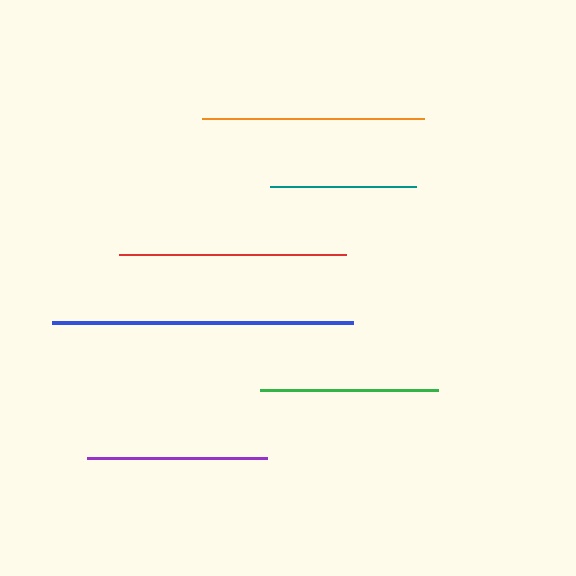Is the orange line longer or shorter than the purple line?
The orange line is longer than the purple line.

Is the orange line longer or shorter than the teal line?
The orange line is longer than the teal line.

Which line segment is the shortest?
The teal line is the shortest at approximately 146 pixels.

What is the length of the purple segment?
The purple segment is approximately 180 pixels long.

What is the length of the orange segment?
The orange segment is approximately 222 pixels long.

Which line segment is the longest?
The blue line is the longest at approximately 301 pixels.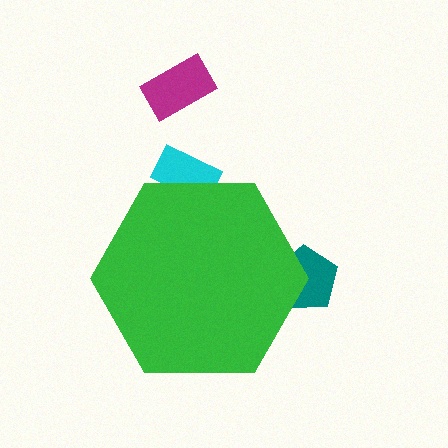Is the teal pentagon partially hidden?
Yes, the teal pentagon is partially hidden behind the green hexagon.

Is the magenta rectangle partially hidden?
No, the magenta rectangle is fully visible.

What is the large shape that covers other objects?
A green hexagon.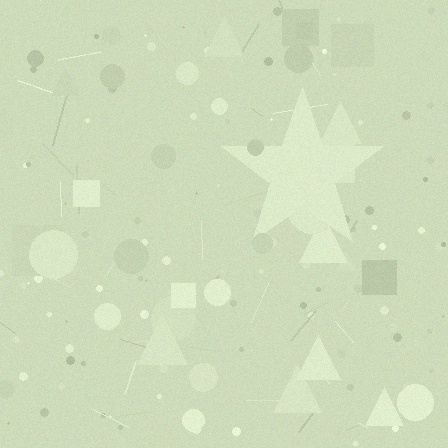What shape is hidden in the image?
A star is hidden in the image.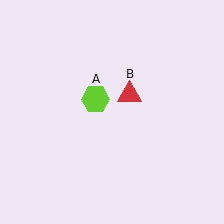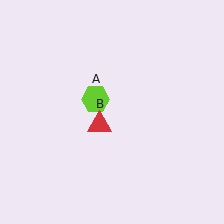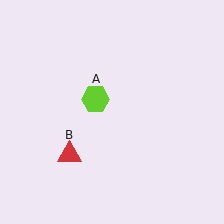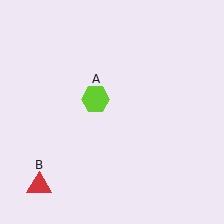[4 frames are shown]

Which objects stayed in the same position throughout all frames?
Lime hexagon (object A) remained stationary.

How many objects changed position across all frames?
1 object changed position: red triangle (object B).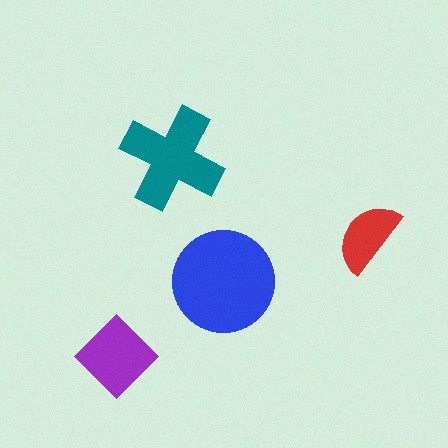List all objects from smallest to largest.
The red semicircle, the purple diamond, the teal cross, the blue circle.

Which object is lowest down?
The purple diamond is bottommost.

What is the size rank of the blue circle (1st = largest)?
1st.